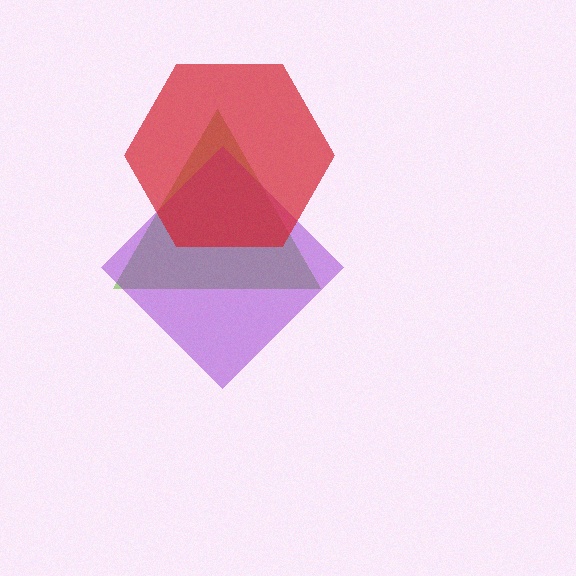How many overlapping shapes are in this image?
There are 3 overlapping shapes in the image.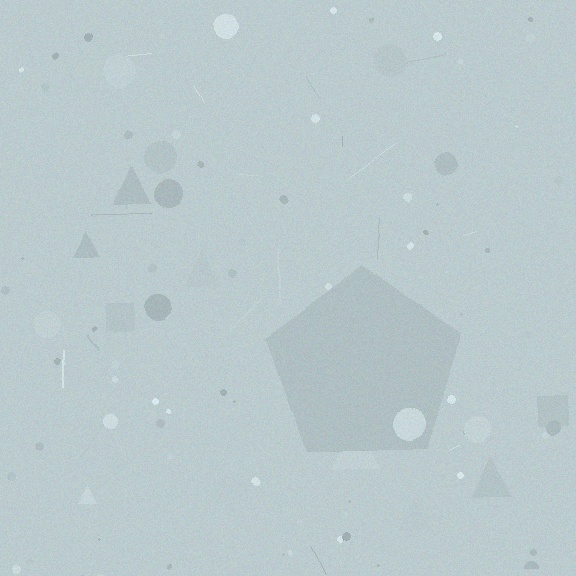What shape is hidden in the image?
A pentagon is hidden in the image.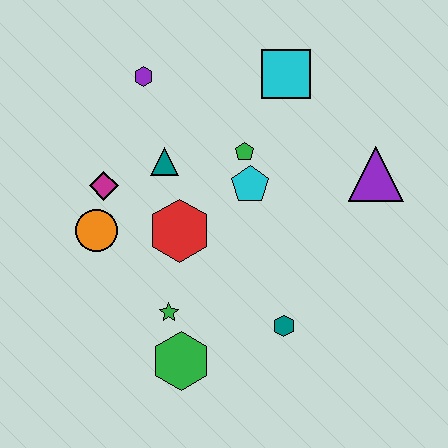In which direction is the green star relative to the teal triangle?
The green star is below the teal triangle.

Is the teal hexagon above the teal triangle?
No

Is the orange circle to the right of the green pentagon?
No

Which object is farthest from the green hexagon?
The cyan square is farthest from the green hexagon.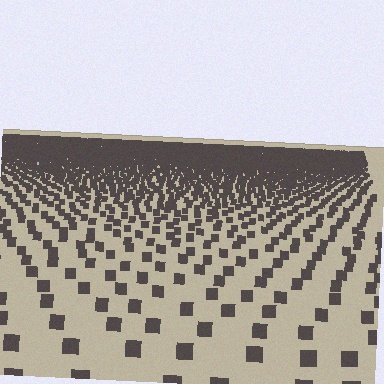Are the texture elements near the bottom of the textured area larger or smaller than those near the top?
Larger. Near the bottom, elements are closer to the viewer and appear at a bigger on-screen size.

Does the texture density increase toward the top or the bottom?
Density increases toward the top.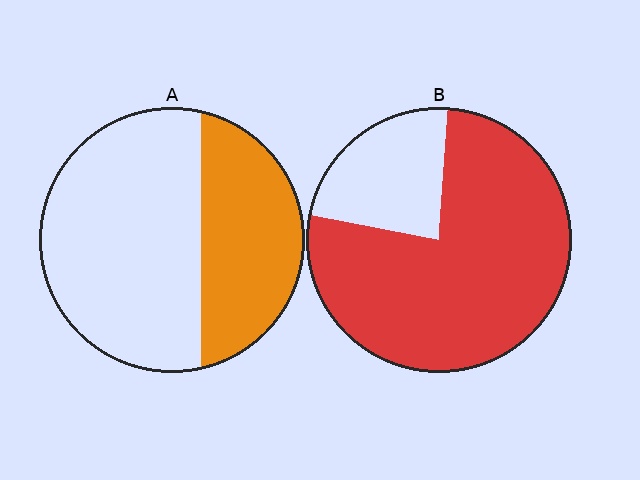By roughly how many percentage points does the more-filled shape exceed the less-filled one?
By roughly 40 percentage points (B over A).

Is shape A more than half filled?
No.